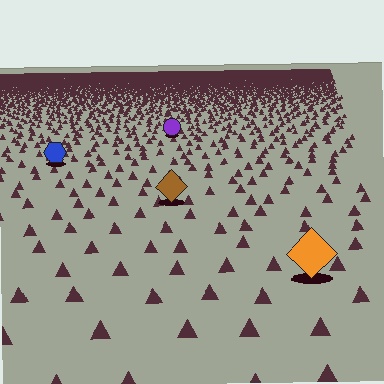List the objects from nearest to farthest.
From nearest to farthest: the orange diamond, the brown diamond, the blue hexagon, the purple circle.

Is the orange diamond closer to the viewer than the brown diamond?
Yes. The orange diamond is closer — you can tell from the texture gradient: the ground texture is coarser near it.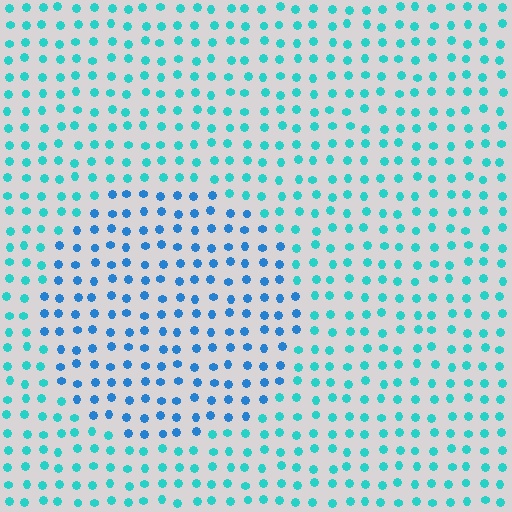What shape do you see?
I see a circle.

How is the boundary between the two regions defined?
The boundary is defined purely by a slight shift in hue (about 32 degrees). Spacing, size, and orientation are identical on both sides.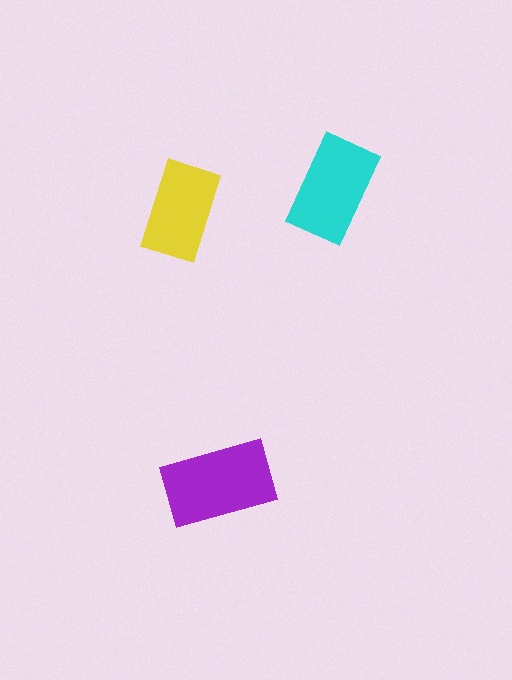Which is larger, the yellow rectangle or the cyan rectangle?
The cyan one.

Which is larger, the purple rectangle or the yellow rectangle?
The purple one.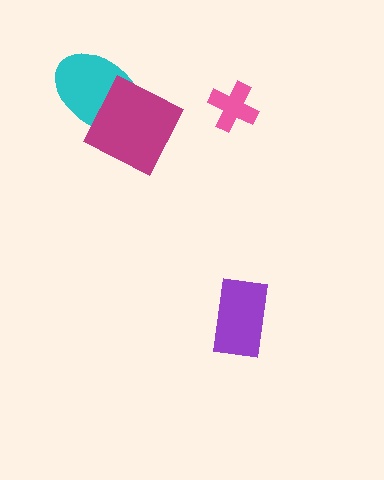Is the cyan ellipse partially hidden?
Yes, it is partially covered by another shape.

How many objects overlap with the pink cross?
0 objects overlap with the pink cross.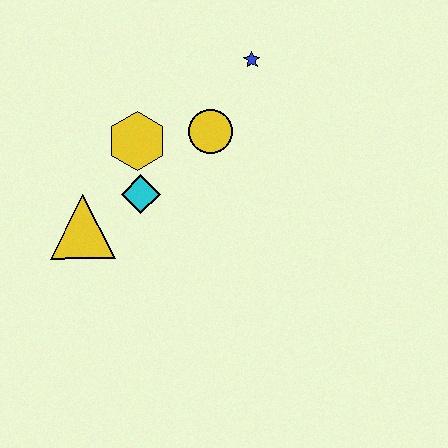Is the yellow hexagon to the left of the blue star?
Yes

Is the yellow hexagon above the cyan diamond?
Yes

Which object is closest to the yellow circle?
The yellow hexagon is closest to the yellow circle.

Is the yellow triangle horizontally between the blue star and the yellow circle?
No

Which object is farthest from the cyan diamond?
The blue star is farthest from the cyan diamond.